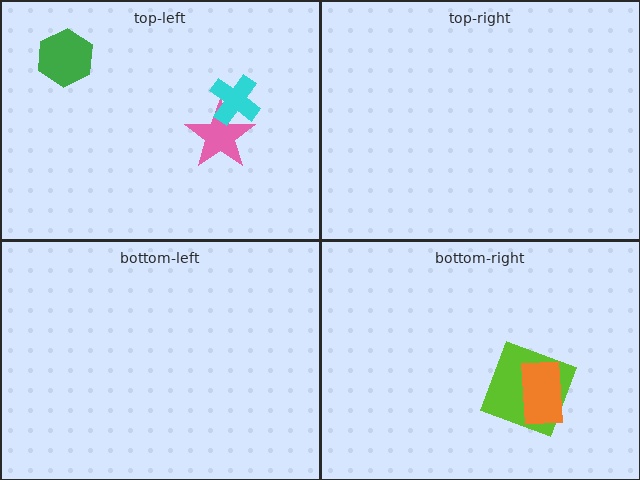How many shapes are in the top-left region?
3.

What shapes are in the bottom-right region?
The lime square, the orange rectangle.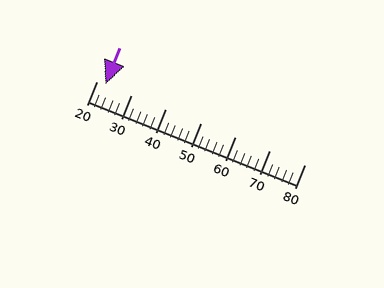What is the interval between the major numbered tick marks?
The major tick marks are spaced 10 units apart.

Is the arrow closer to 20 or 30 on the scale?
The arrow is closer to 20.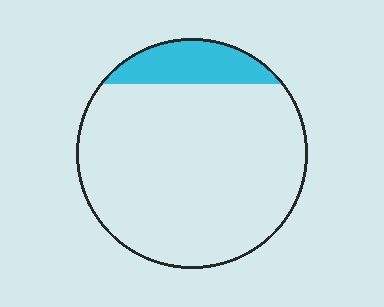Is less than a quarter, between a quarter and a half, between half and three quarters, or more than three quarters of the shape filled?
Less than a quarter.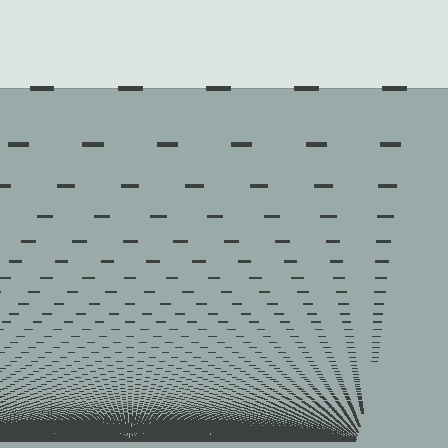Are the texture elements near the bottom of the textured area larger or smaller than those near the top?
Smaller. The gradient is inverted — elements near the bottom are smaller and denser.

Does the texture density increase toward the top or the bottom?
Density increases toward the bottom.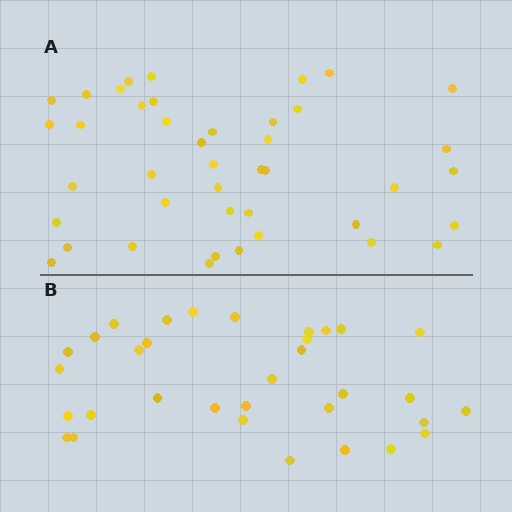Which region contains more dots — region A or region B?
Region A (the top region) has more dots.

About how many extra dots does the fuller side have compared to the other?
Region A has roughly 8 or so more dots than region B.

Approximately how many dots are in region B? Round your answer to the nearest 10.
About 30 dots. (The exact count is 33, which rounds to 30.)